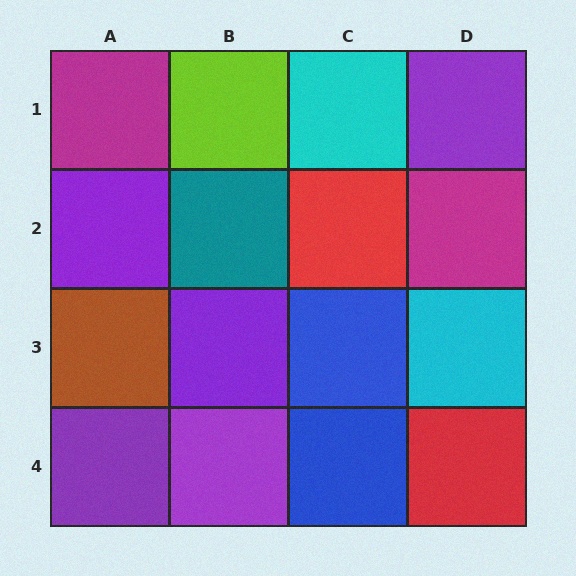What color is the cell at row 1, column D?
Purple.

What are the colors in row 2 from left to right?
Purple, teal, red, magenta.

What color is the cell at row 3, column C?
Blue.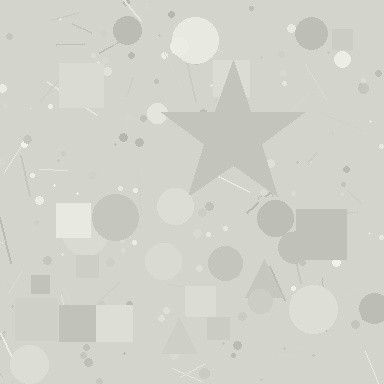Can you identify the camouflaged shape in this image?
The camouflaged shape is a star.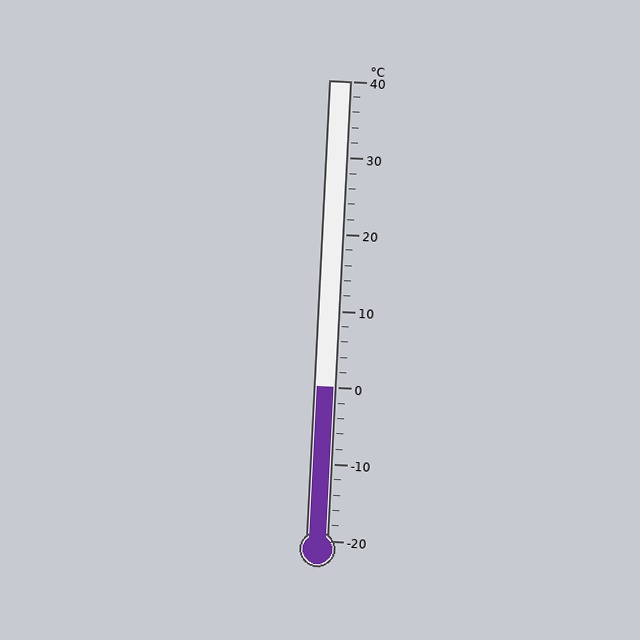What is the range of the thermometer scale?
The thermometer scale ranges from -20°C to 40°C.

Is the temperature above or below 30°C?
The temperature is below 30°C.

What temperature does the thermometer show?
The thermometer shows approximately 0°C.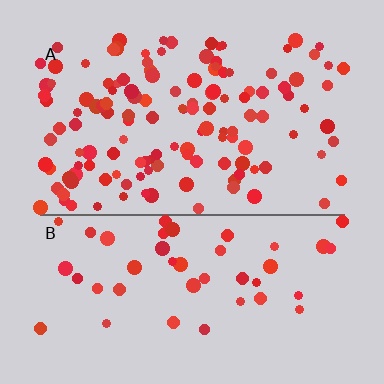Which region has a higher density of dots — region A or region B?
A (the top).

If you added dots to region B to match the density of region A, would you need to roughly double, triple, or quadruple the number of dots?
Approximately triple.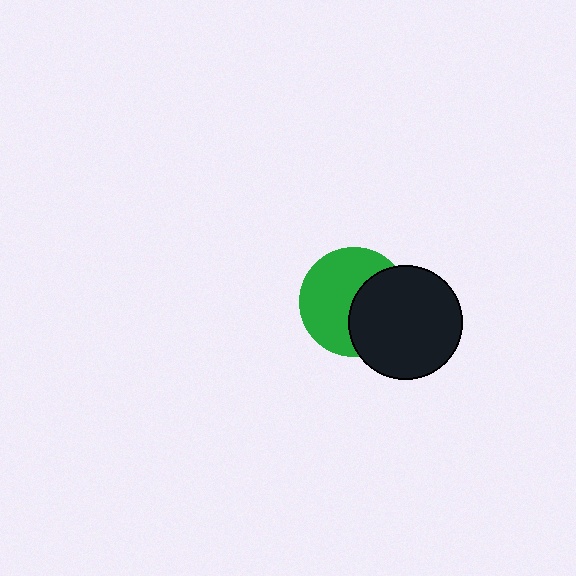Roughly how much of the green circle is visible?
About half of it is visible (roughly 58%).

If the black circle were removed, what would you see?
You would see the complete green circle.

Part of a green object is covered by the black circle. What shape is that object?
It is a circle.